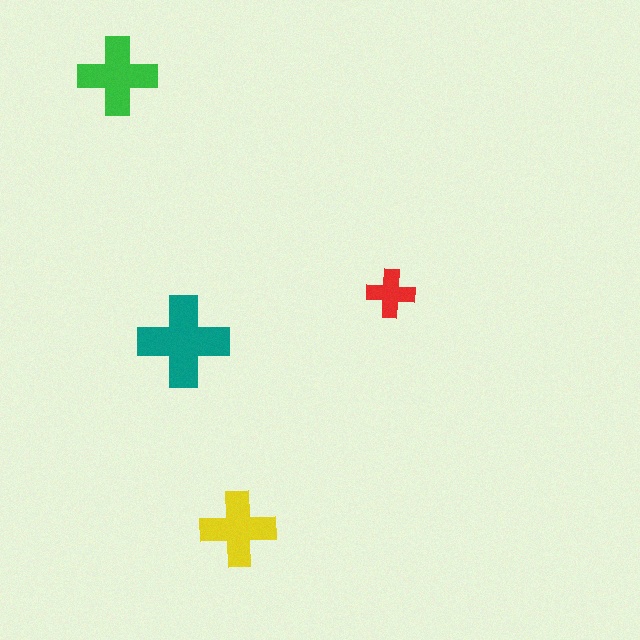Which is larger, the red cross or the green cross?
The green one.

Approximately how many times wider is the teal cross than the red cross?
About 2 times wider.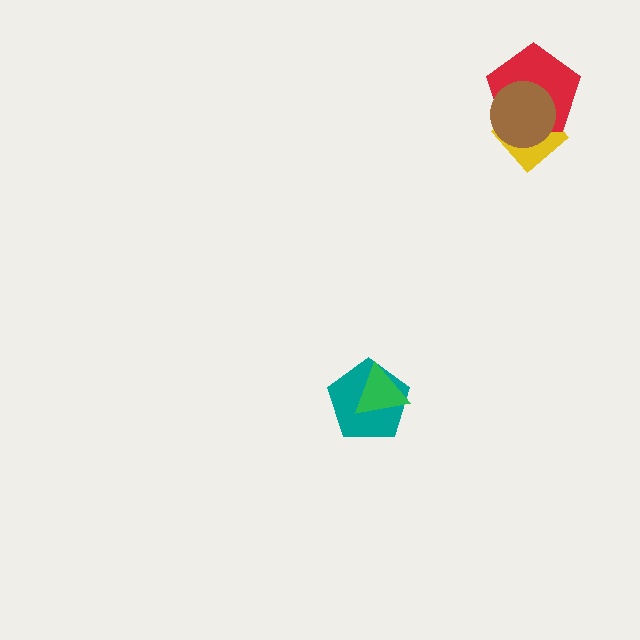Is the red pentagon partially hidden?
Yes, it is partially covered by another shape.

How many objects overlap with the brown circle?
2 objects overlap with the brown circle.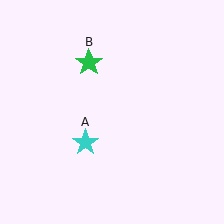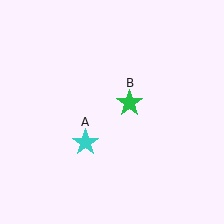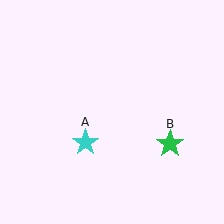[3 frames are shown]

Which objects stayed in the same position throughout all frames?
Cyan star (object A) remained stationary.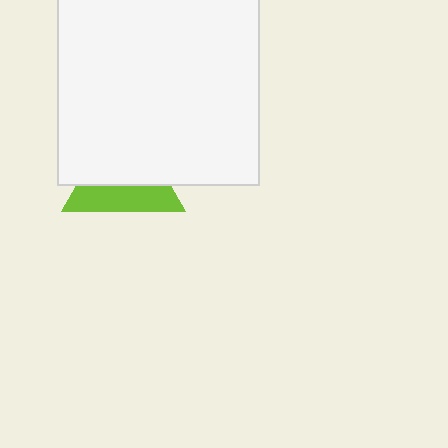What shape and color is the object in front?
The object in front is a white rectangle.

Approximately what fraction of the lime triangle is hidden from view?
Roughly 58% of the lime triangle is hidden behind the white rectangle.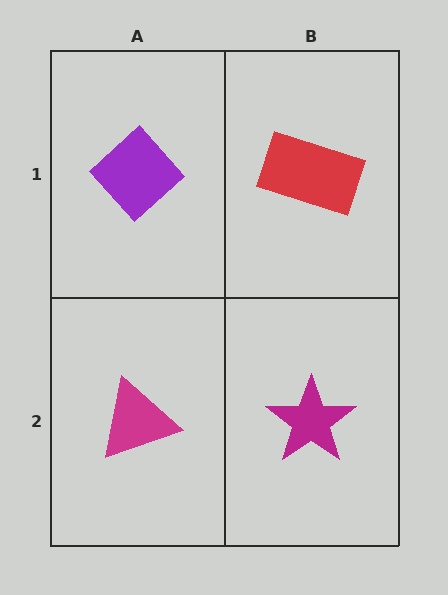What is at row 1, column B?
A red rectangle.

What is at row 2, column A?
A magenta triangle.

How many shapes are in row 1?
2 shapes.